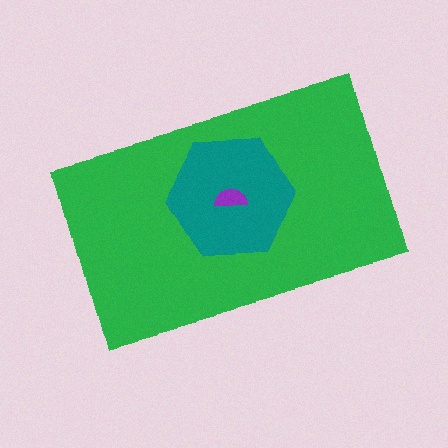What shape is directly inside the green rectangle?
The teal hexagon.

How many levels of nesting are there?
3.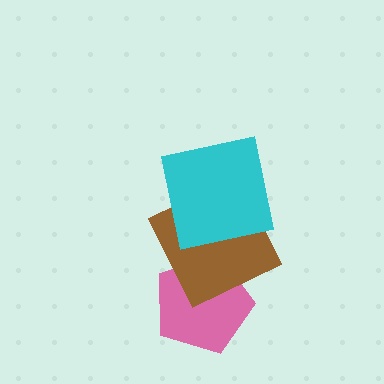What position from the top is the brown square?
The brown square is 2nd from the top.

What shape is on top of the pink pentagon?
The brown square is on top of the pink pentagon.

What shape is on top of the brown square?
The cyan square is on top of the brown square.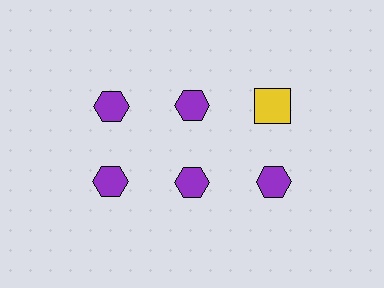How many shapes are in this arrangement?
There are 6 shapes arranged in a grid pattern.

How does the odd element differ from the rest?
It differs in both color (yellow instead of purple) and shape (square instead of hexagon).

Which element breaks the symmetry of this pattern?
The yellow square in the top row, center column breaks the symmetry. All other shapes are purple hexagons.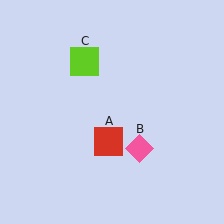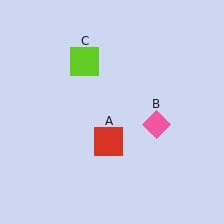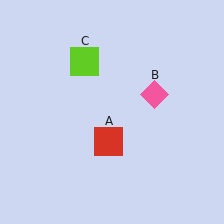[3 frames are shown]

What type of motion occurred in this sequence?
The pink diamond (object B) rotated counterclockwise around the center of the scene.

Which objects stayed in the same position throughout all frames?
Red square (object A) and lime square (object C) remained stationary.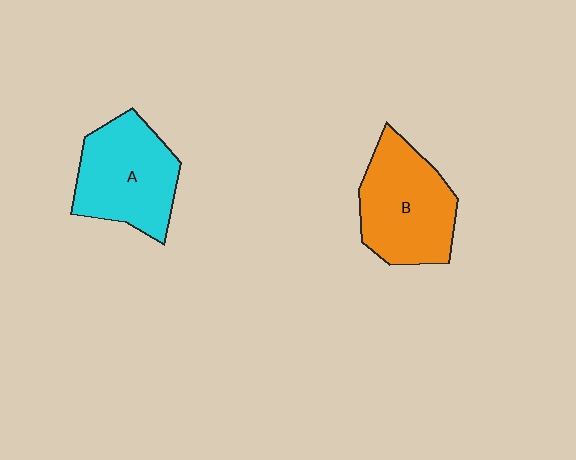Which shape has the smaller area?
Shape A (cyan).